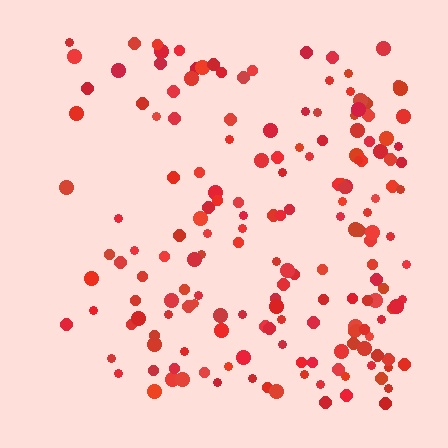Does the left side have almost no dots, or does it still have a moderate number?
Still a moderate number, just noticeably fewer than the right.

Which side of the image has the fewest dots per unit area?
The left.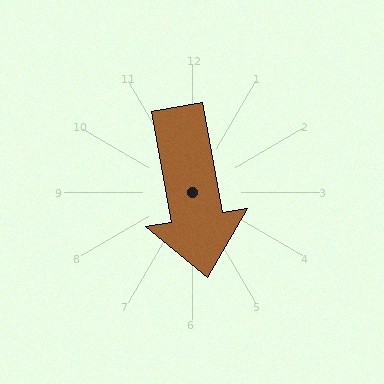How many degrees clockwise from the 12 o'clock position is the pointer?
Approximately 170 degrees.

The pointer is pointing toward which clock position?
Roughly 6 o'clock.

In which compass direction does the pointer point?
South.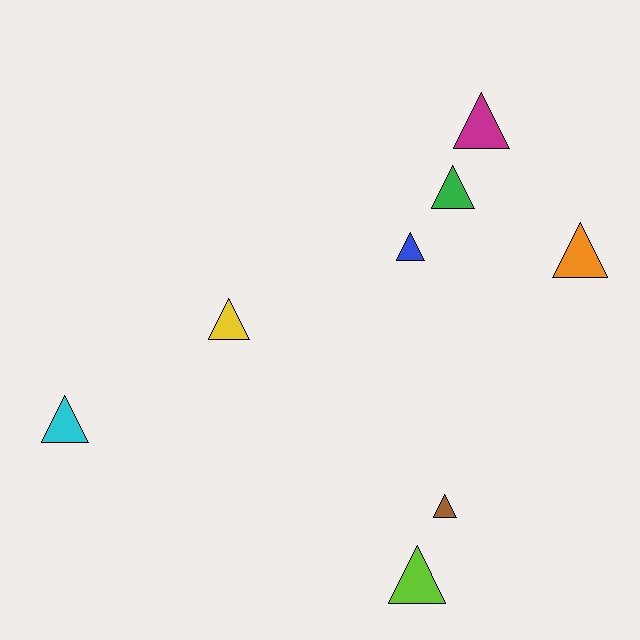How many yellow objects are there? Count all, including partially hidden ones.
There is 1 yellow object.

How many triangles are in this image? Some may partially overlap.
There are 8 triangles.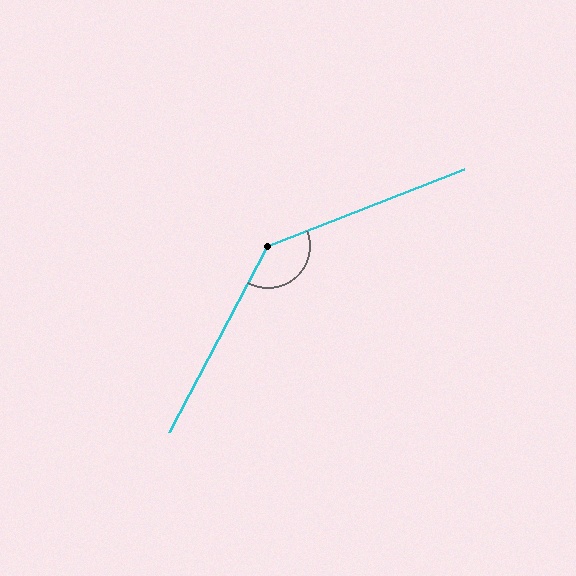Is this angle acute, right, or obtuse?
It is obtuse.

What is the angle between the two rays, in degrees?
Approximately 139 degrees.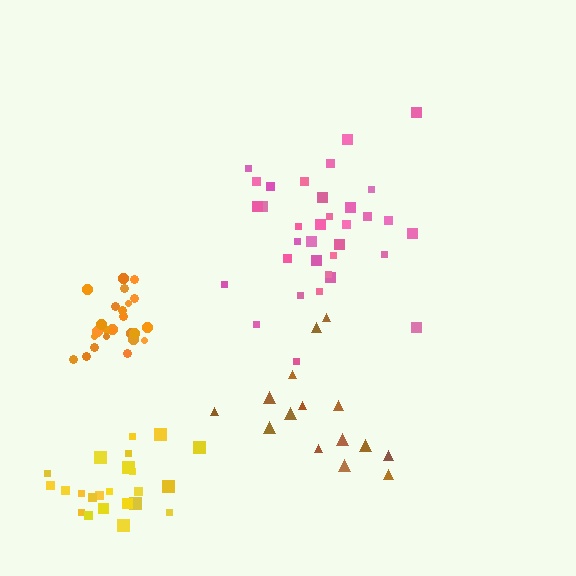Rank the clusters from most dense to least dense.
orange, yellow, pink, brown.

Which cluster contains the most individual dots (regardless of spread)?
Pink (34).